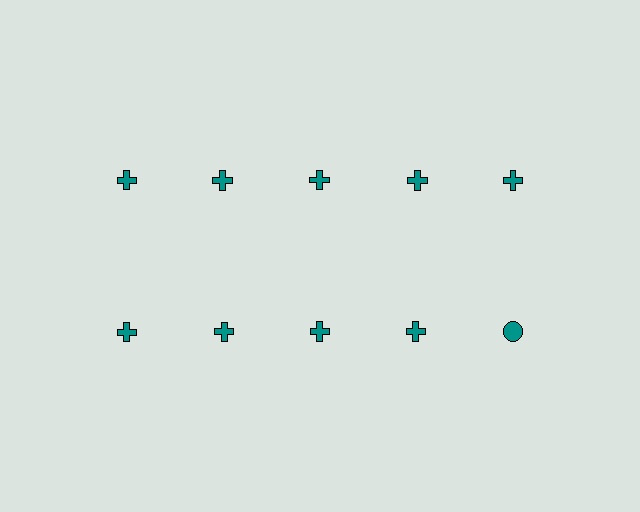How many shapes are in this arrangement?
There are 10 shapes arranged in a grid pattern.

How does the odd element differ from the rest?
It has a different shape: circle instead of cross.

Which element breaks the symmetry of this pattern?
The teal circle in the second row, rightmost column breaks the symmetry. All other shapes are teal crosses.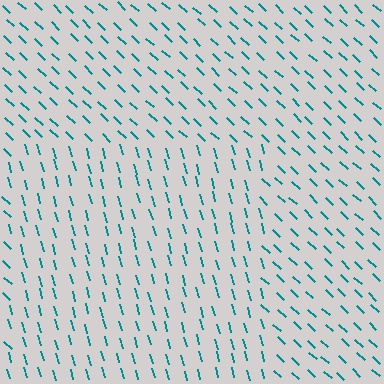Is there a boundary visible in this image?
Yes, there is a texture boundary formed by a change in line orientation.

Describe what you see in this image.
The image is filled with small teal line segments. A rectangle region in the image has lines oriented differently from the surrounding lines, creating a visible texture boundary.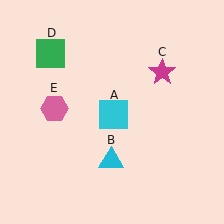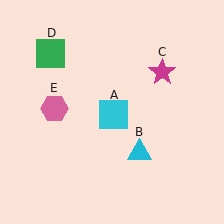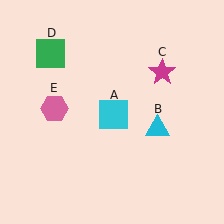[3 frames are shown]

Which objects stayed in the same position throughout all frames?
Cyan square (object A) and magenta star (object C) and green square (object D) and pink hexagon (object E) remained stationary.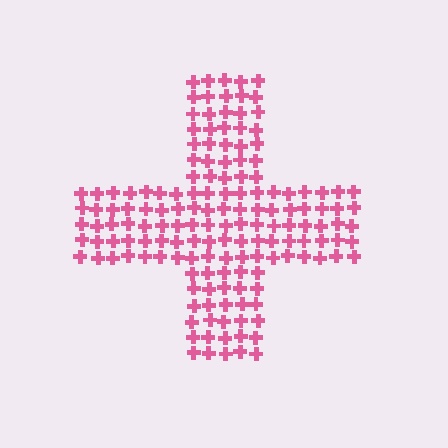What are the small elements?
The small elements are crosses.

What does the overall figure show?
The overall figure shows a cross.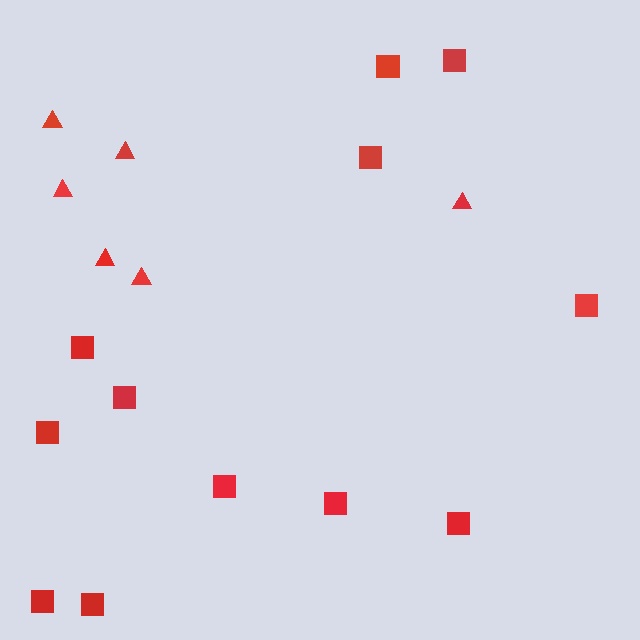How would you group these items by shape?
There are 2 groups: one group of triangles (6) and one group of squares (12).